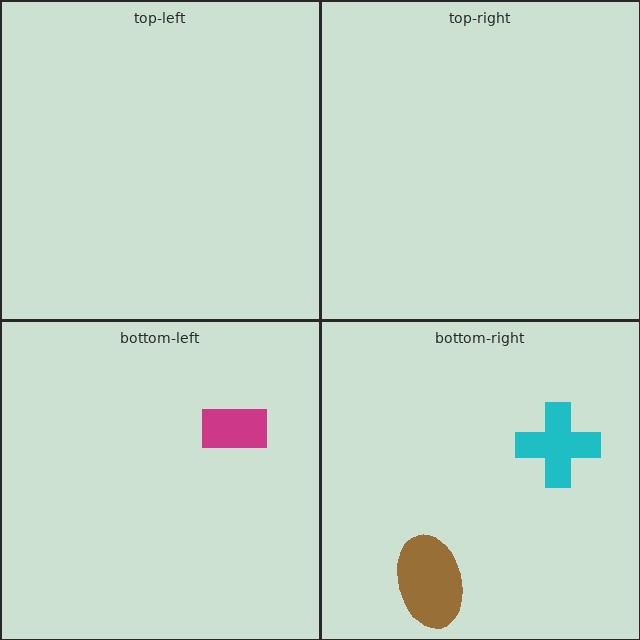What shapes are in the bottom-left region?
The magenta rectangle.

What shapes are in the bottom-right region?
The brown ellipse, the cyan cross.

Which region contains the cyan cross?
The bottom-right region.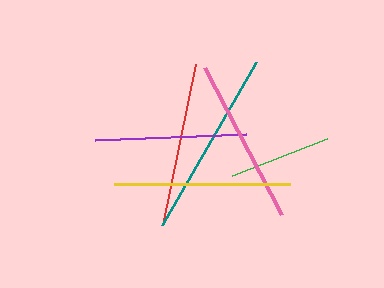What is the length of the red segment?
The red segment is approximately 164 pixels long.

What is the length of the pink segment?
The pink segment is approximately 166 pixels long.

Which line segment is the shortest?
The green line is the shortest at approximately 102 pixels.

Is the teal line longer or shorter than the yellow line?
The teal line is longer than the yellow line.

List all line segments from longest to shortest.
From longest to shortest: teal, yellow, pink, red, purple, green.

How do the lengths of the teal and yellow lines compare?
The teal and yellow lines are approximately the same length.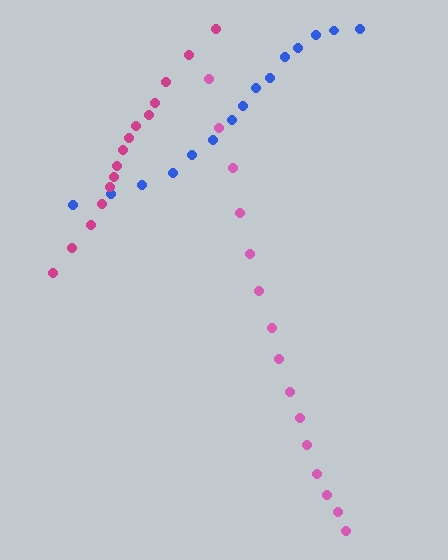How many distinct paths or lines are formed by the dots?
There are 3 distinct paths.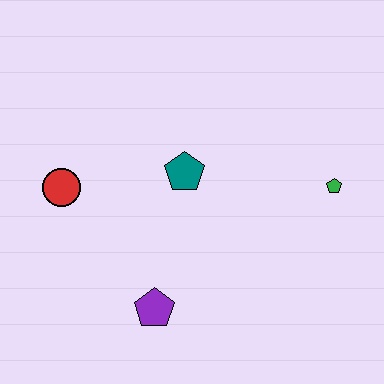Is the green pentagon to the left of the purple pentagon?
No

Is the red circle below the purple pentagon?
No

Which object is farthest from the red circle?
The green pentagon is farthest from the red circle.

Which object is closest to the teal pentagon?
The red circle is closest to the teal pentagon.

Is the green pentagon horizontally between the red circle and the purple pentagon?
No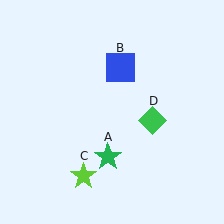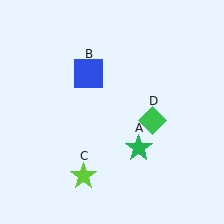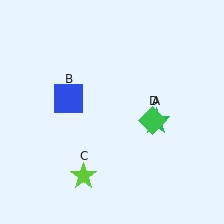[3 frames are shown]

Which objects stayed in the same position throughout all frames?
Lime star (object C) and green diamond (object D) remained stationary.